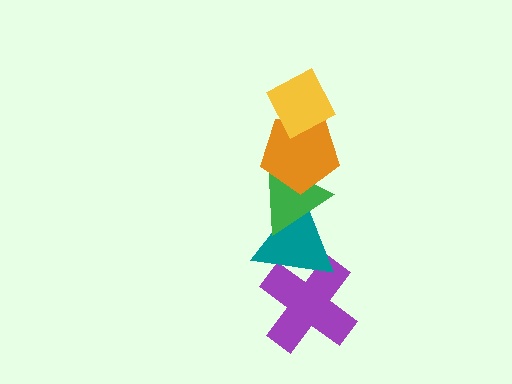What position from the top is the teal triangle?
The teal triangle is 4th from the top.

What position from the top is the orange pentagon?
The orange pentagon is 2nd from the top.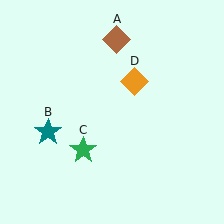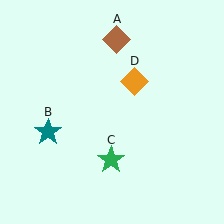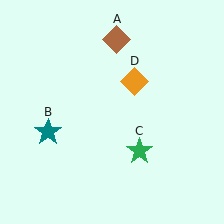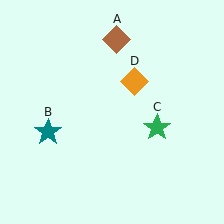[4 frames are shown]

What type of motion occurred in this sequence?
The green star (object C) rotated counterclockwise around the center of the scene.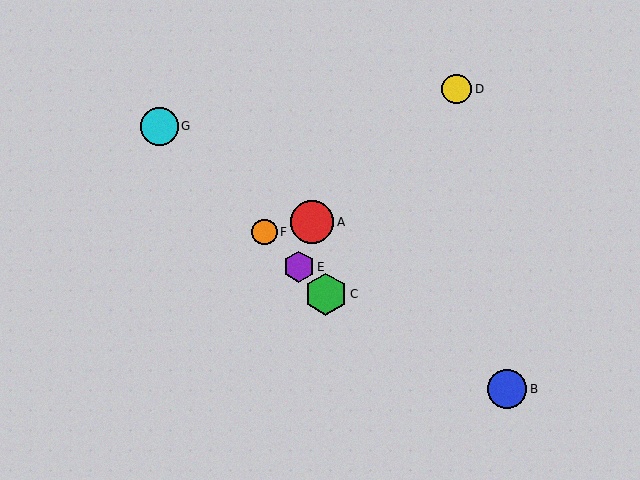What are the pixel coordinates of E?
Object E is at (299, 267).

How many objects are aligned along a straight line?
4 objects (C, E, F, G) are aligned along a straight line.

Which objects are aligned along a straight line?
Objects C, E, F, G are aligned along a straight line.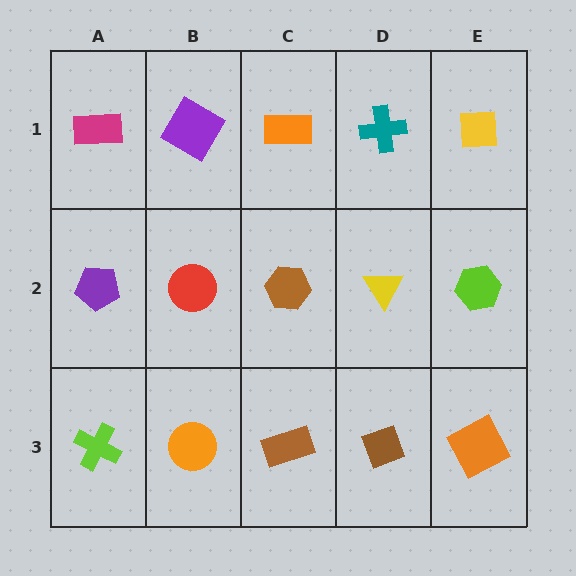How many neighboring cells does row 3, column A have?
2.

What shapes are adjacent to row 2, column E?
A yellow square (row 1, column E), an orange square (row 3, column E), a yellow triangle (row 2, column D).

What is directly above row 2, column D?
A teal cross.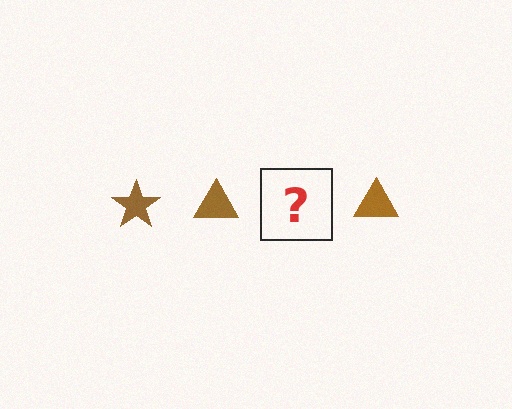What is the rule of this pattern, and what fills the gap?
The rule is that the pattern cycles through star, triangle shapes in brown. The gap should be filled with a brown star.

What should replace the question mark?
The question mark should be replaced with a brown star.